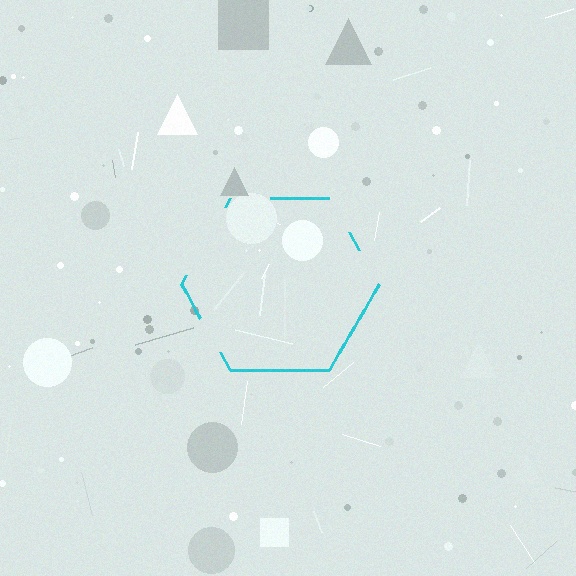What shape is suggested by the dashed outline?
The dashed outline suggests a hexagon.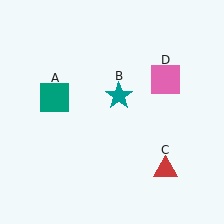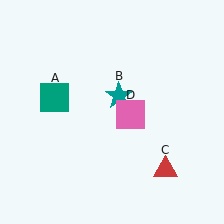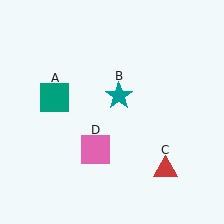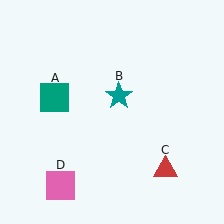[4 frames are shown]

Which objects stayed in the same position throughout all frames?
Teal square (object A) and teal star (object B) and red triangle (object C) remained stationary.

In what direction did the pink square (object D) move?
The pink square (object D) moved down and to the left.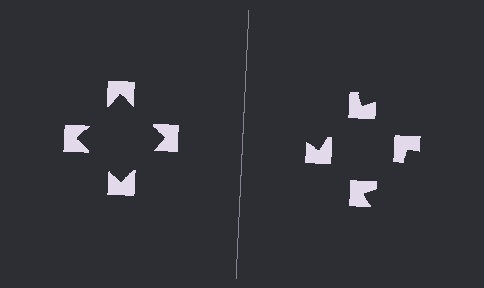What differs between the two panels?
The notched squares are positioned identically on both sides; only the wedge orientations differ. On the left they align to a square; on the right they are misaligned.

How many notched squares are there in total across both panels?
8 — 4 on each side.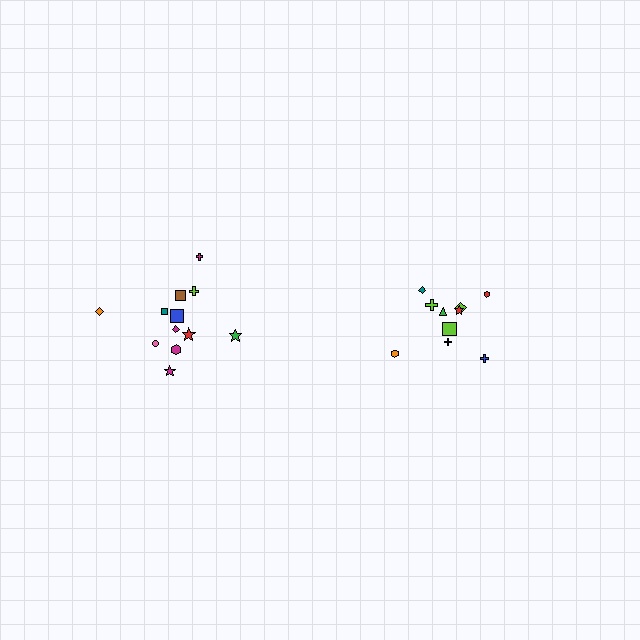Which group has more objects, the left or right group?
The left group.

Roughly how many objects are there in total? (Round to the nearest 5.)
Roughly 20 objects in total.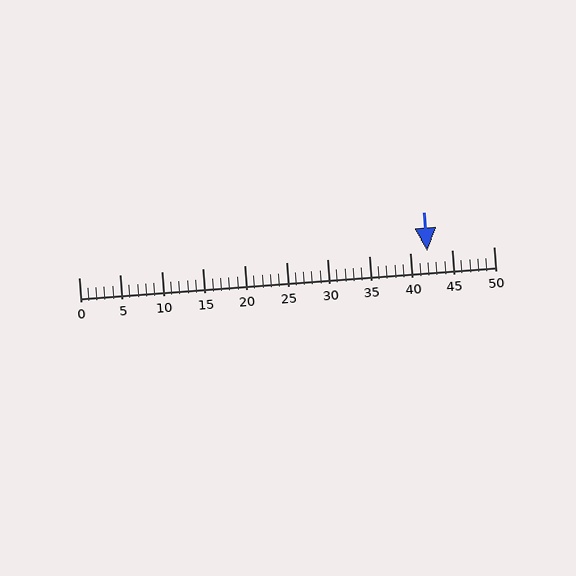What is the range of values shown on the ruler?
The ruler shows values from 0 to 50.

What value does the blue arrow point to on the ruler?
The blue arrow points to approximately 42.